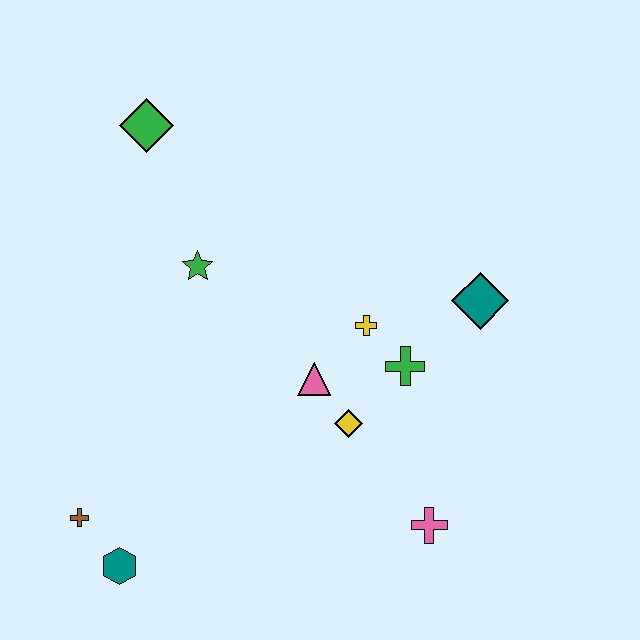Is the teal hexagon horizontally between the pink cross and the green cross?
No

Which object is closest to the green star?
The green diamond is closest to the green star.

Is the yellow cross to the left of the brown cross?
No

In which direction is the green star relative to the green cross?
The green star is to the left of the green cross.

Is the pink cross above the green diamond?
No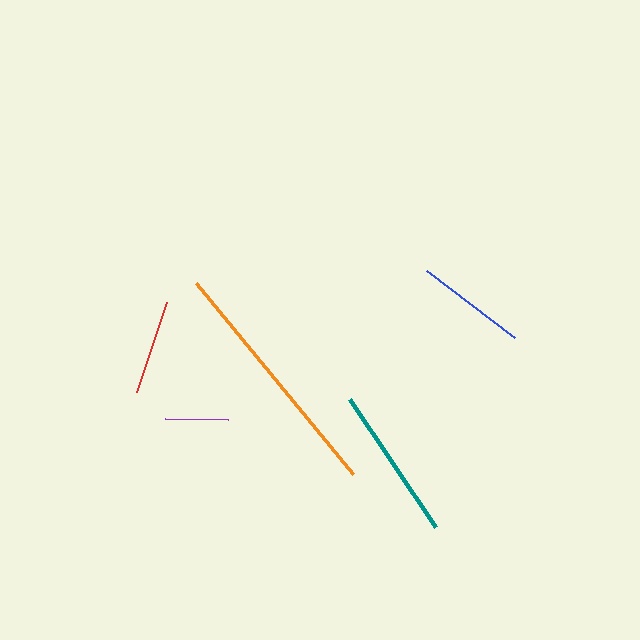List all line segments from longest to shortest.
From longest to shortest: orange, teal, blue, red, purple.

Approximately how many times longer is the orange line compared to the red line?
The orange line is approximately 2.6 times the length of the red line.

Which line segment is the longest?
The orange line is the longest at approximately 247 pixels.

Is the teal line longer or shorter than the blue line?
The teal line is longer than the blue line.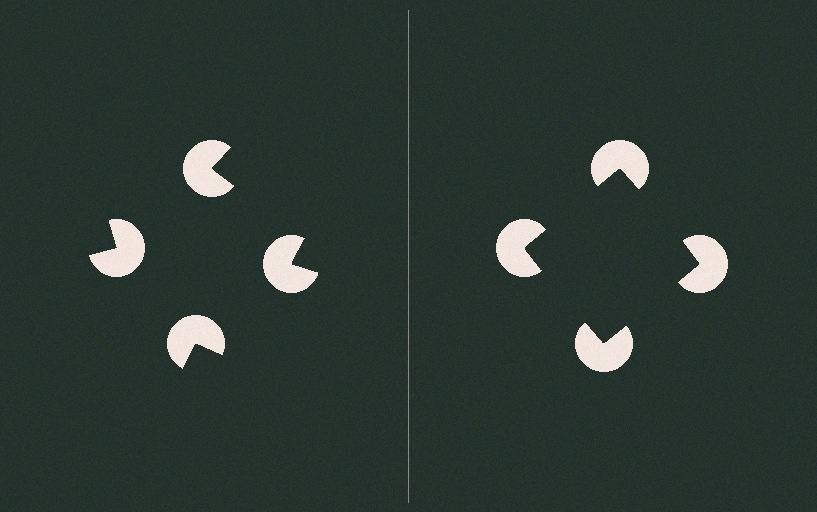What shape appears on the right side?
An illusory square.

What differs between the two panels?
The pac-man discs are positioned identically on both sides; only the wedge orientations differ. On the right they align to a square; on the left they are misaligned.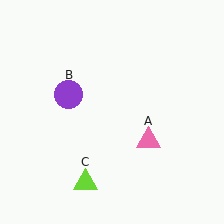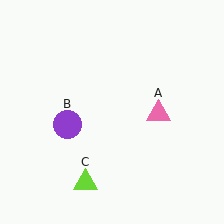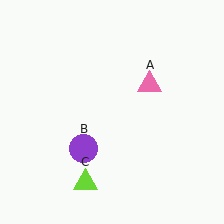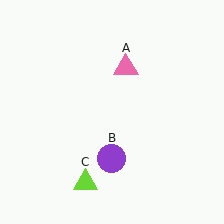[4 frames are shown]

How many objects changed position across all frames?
2 objects changed position: pink triangle (object A), purple circle (object B).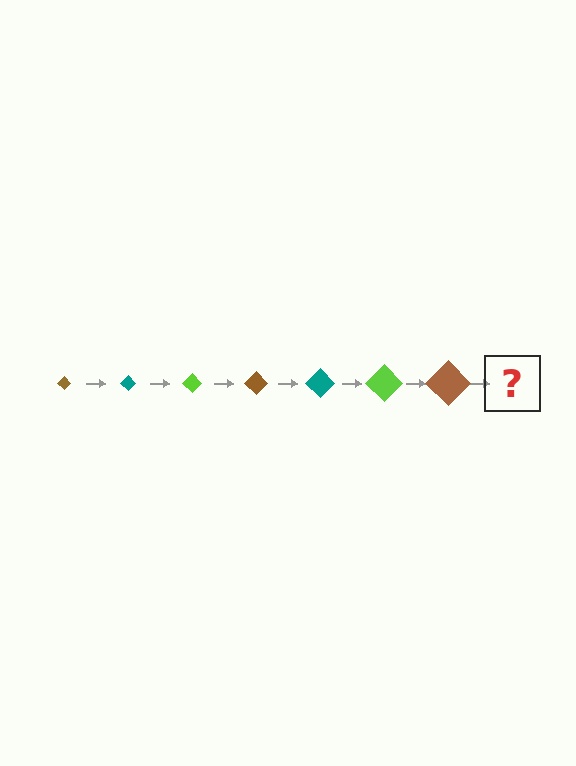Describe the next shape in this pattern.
It should be a teal diamond, larger than the previous one.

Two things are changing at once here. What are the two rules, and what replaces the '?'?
The two rules are that the diamond grows larger each step and the color cycles through brown, teal, and lime. The '?' should be a teal diamond, larger than the previous one.